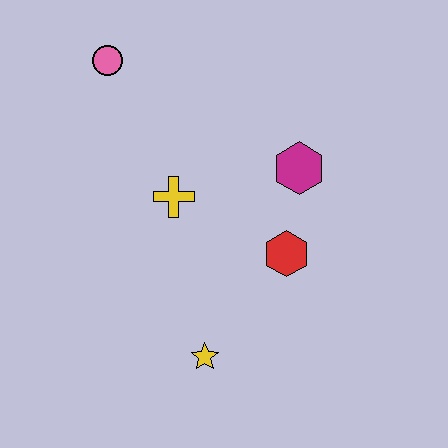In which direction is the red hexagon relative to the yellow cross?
The red hexagon is to the right of the yellow cross.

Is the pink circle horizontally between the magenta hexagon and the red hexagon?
No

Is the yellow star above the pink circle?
No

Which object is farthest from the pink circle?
The yellow star is farthest from the pink circle.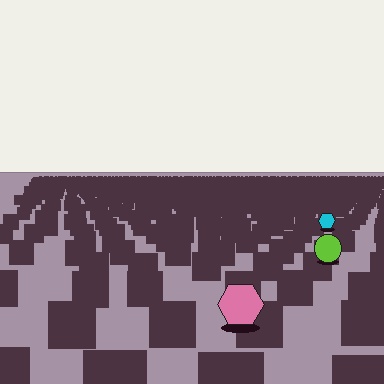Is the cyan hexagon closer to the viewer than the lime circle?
No. The lime circle is closer — you can tell from the texture gradient: the ground texture is coarser near it.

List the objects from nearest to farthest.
From nearest to farthest: the pink hexagon, the lime circle, the cyan hexagon.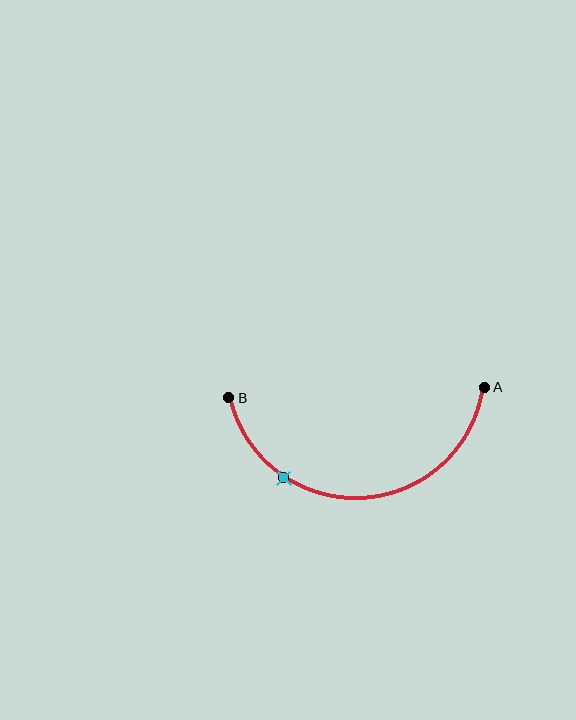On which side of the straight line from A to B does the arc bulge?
The arc bulges below the straight line connecting A and B.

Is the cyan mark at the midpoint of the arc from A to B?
No. The cyan mark lies on the arc but is closer to endpoint B. The arc midpoint would be at the point on the curve equidistant along the arc from both A and B.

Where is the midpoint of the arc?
The arc midpoint is the point on the curve farthest from the straight line joining A and B. It sits below that line.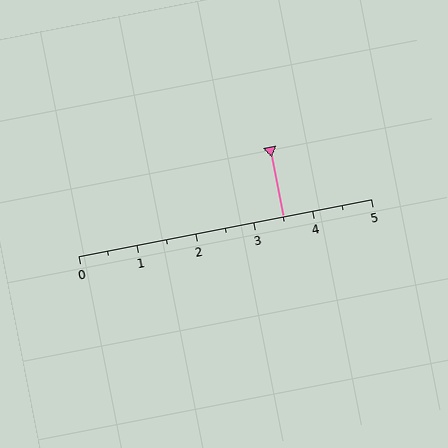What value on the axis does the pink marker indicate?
The marker indicates approximately 3.5.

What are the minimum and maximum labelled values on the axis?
The axis runs from 0 to 5.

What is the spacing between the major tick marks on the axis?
The major ticks are spaced 1 apart.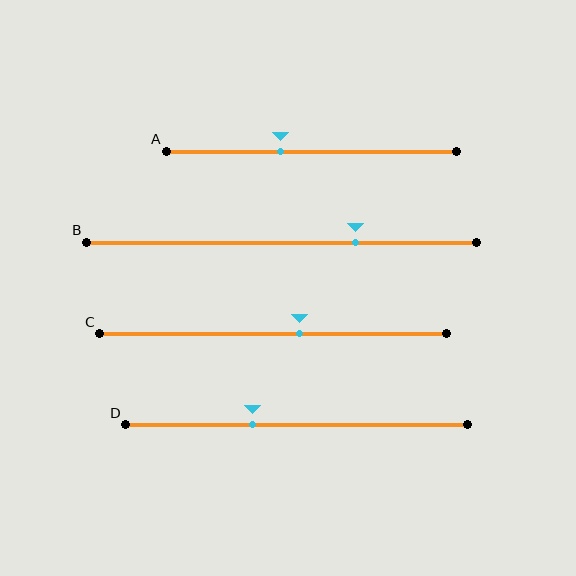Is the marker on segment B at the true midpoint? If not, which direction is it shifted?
No, the marker on segment B is shifted to the right by about 19% of the segment length.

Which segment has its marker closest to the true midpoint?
Segment C has its marker closest to the true midpoint.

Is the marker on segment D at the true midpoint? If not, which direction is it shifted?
No, the marker on segment D is shifted to the left by about 13% of the segment length.